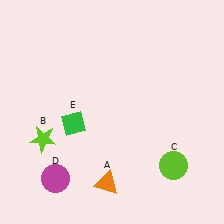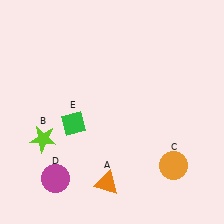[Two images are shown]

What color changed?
The circle (C) changed from lime in Image 1 to orange in Image 2.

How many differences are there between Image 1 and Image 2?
There is 1 difference between the two images.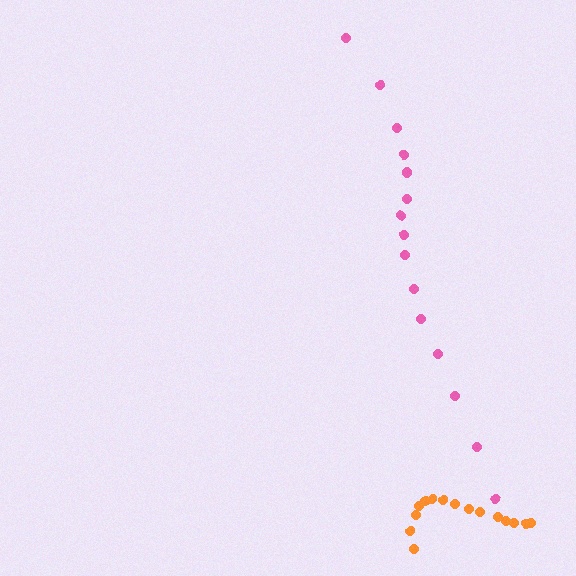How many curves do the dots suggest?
There are 2 distinct paths.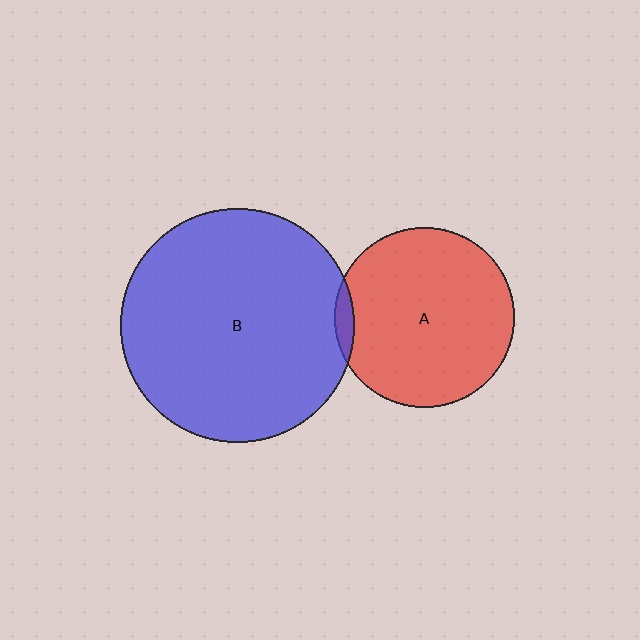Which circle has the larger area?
Circle B (blue).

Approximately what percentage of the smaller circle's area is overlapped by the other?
Approximately 5%.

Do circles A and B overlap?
Yes.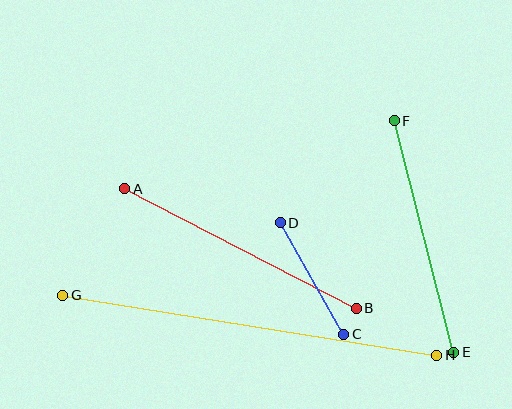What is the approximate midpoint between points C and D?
The midpoint is at approximately (312, 278) pixels.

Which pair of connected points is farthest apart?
Points G and H are farthest apart.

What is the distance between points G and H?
The distance is approximately 379 pixels.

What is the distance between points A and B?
The distance is approximately 261 pixels.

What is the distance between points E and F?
The distance is approximately 239 pixels.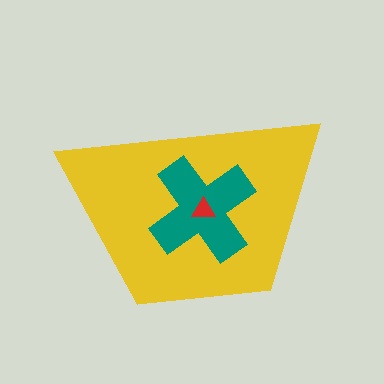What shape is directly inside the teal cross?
The red triangle.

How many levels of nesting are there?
3.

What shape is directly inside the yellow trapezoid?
The teal cross.